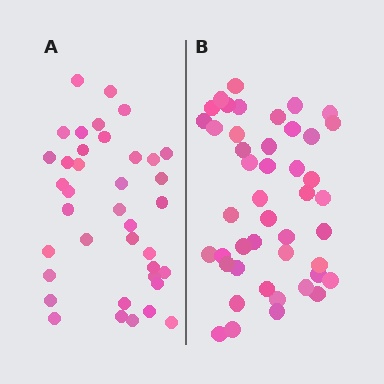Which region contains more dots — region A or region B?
Region B (the right region) has more dots.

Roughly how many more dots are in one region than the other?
Region B has roughly 8 or so more dots than region A.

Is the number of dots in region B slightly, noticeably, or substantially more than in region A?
Region B has only slightly more — the two regions are fairly close. The ratio is roughly 1.2 to 1.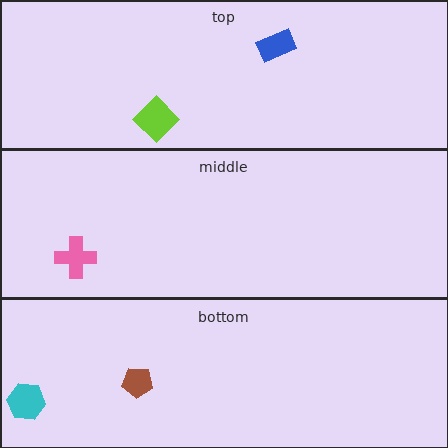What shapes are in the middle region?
The pink cross.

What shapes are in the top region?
The blue rectangle, the lime diamond.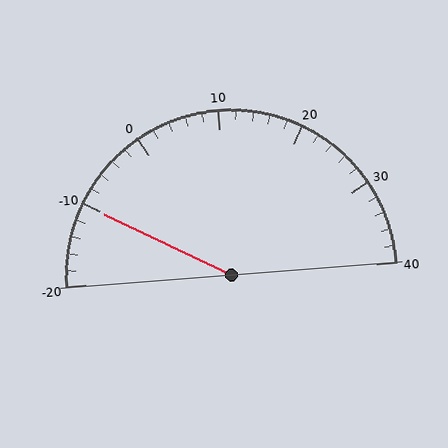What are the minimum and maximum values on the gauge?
The gauge ranges from -20 to 40.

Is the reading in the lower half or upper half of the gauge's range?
The reading is in the lower half of the range (-20 to 40).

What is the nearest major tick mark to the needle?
The nearest major tick mark is -10.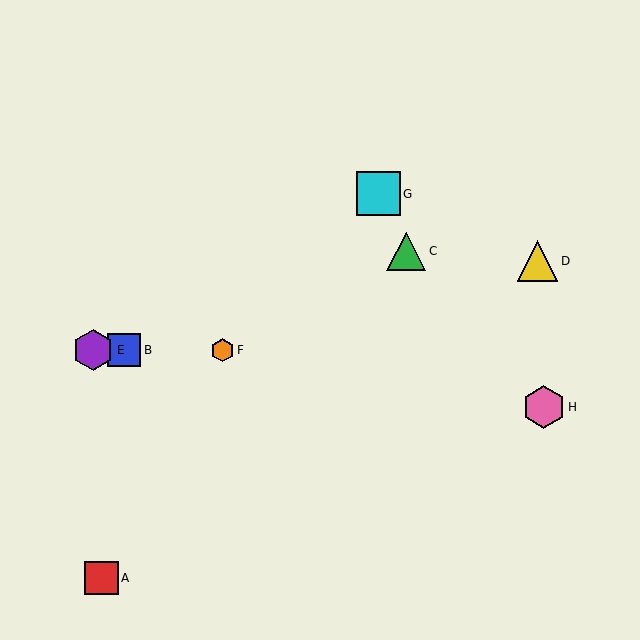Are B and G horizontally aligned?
No, B is at y≈350 and G is at y≈194.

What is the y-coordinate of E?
Object E is at y≈350.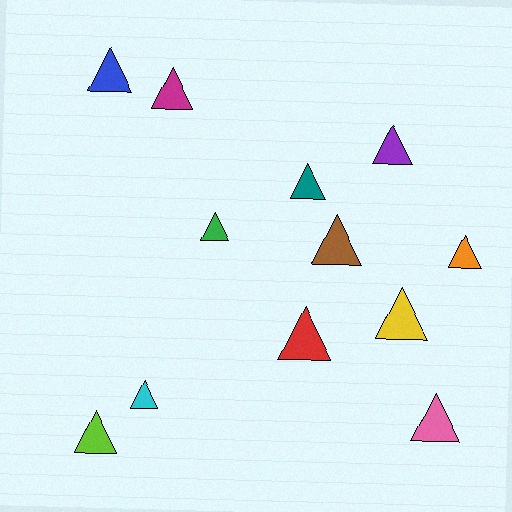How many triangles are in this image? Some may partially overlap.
There are 12 triangles.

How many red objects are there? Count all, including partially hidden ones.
There is 1 red object.